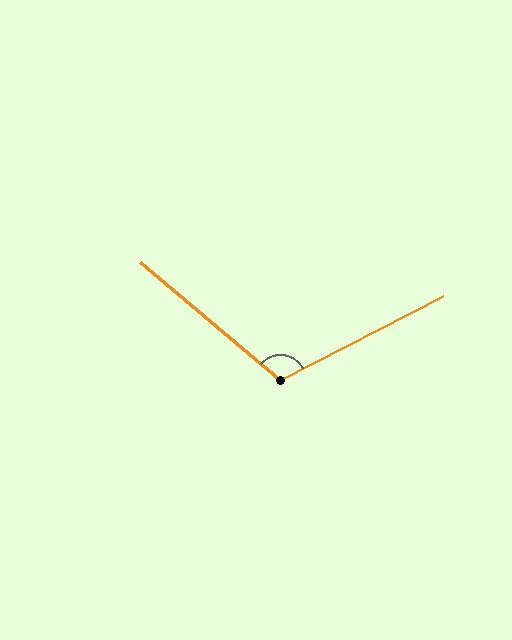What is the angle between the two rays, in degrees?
Approximately 113 degrees.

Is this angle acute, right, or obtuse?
It is obtuse.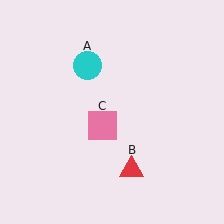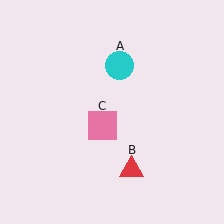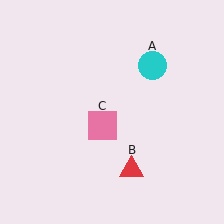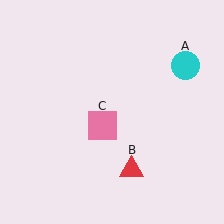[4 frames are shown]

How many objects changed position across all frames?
1 object changed position: cyan circle (object A).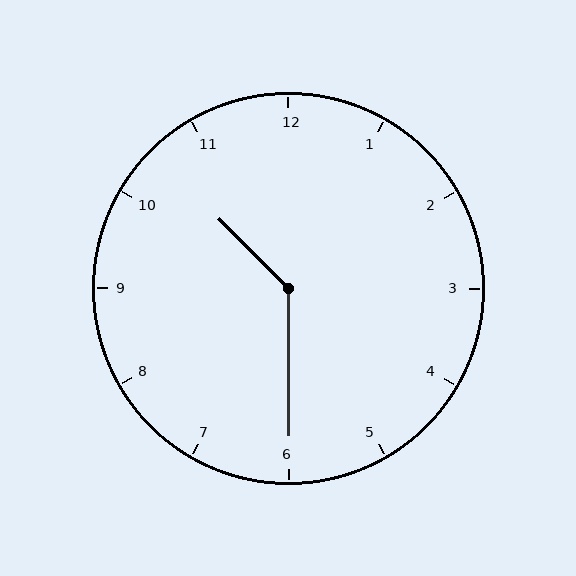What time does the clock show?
10:30.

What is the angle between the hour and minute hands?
Approximately 135 degrees.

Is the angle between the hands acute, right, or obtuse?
It is obtuse.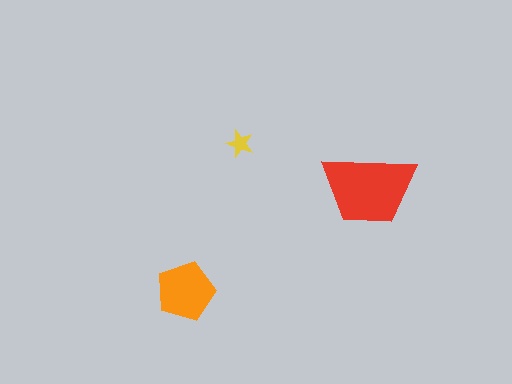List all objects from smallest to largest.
The yellow star, the orange pentagon, the red trapezoid.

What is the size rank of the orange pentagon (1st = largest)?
2nd.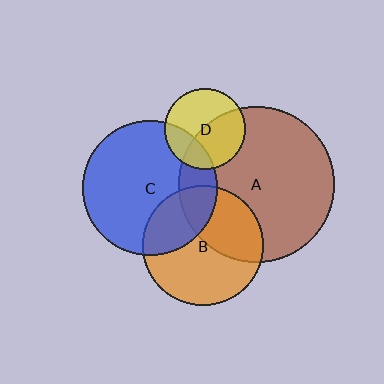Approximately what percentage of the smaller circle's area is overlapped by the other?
Approximately 25%.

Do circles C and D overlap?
Yes.